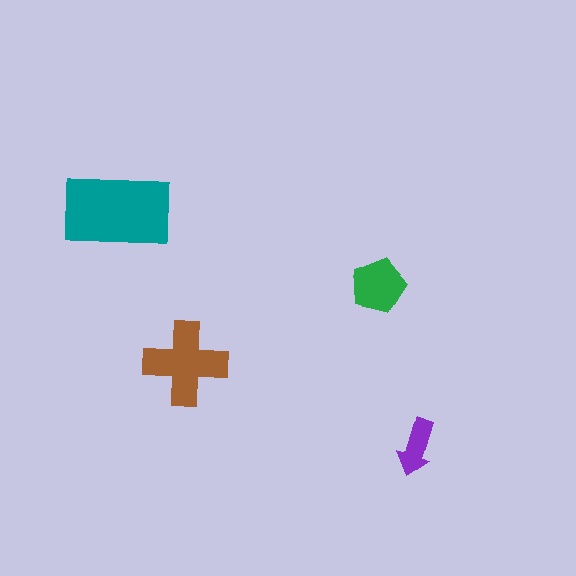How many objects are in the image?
There are 4 objects in the image.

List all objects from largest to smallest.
The teal rectangle, the brown cross, the green pentagon, the purple arrow.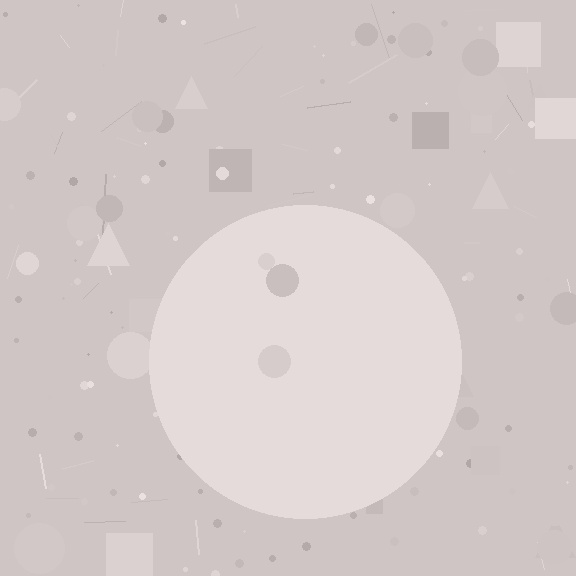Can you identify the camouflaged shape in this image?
The camouflaged shape is a circle.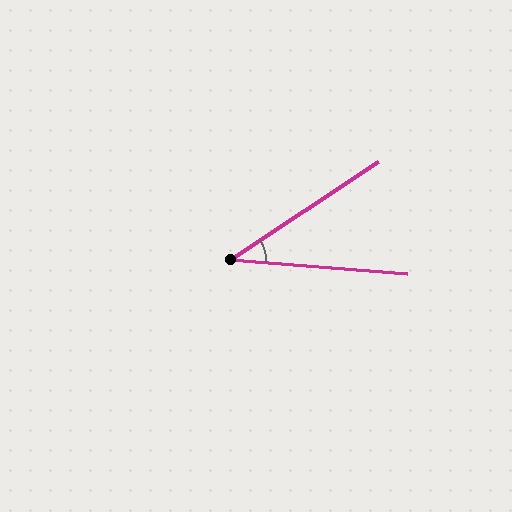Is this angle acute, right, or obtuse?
It is acute.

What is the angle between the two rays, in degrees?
Approximately 38 degrees.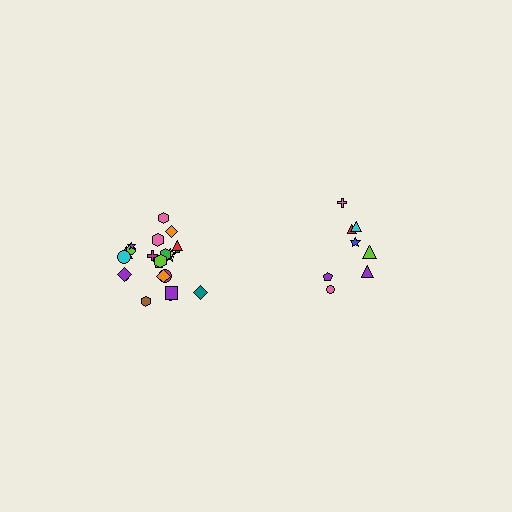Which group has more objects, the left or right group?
The left group.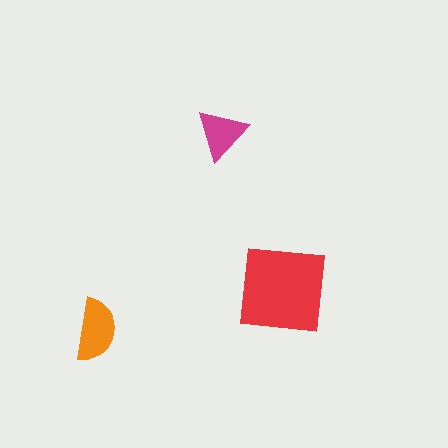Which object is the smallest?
The magenta triangle.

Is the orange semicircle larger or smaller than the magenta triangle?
Larger.